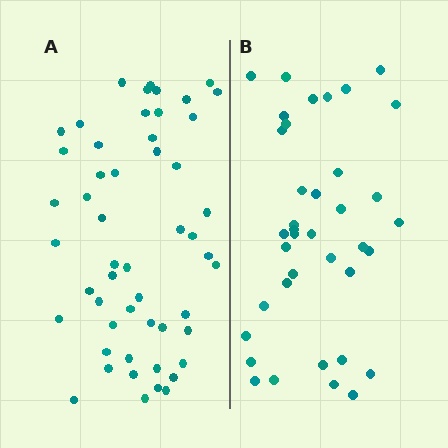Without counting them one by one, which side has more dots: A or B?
Region A (the left region) has more dots.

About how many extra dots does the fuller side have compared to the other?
Region A has approximately 15 more dots than region B.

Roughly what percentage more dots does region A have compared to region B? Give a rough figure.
About 35% more.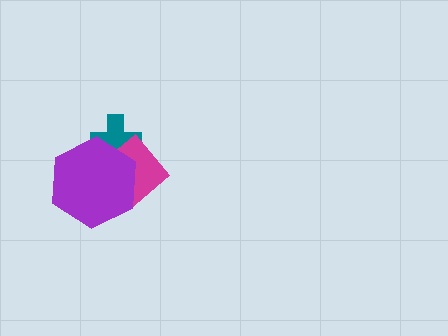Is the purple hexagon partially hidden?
No, no other shape covers it.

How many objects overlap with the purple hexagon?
2 objects overlap with the purple hexagon.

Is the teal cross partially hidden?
Yes, it is partially covered by another shape.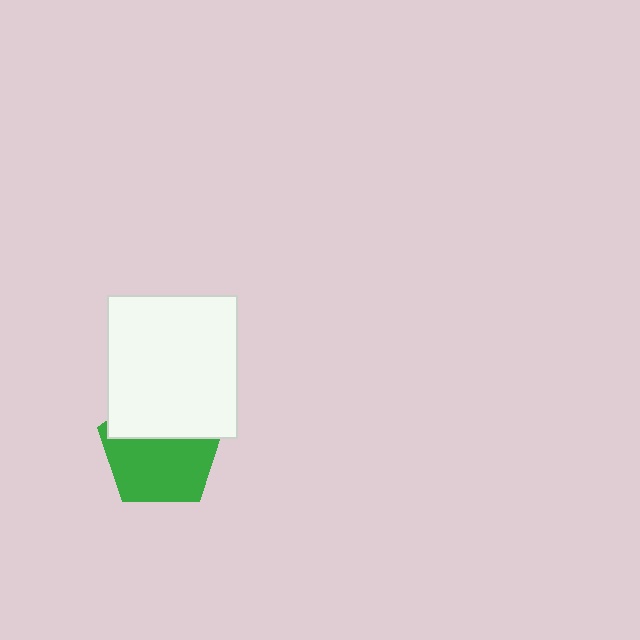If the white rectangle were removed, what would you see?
You would see the complete green pentagon.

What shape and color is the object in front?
The object in front is a white rectangle.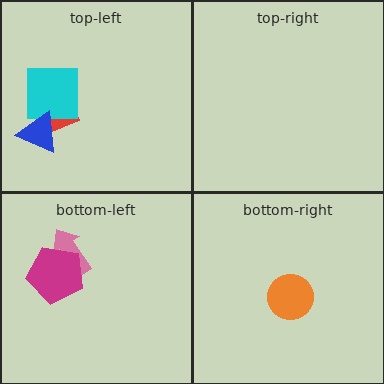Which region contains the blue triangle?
The top-left region.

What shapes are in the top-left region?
The red diamond, the cyan square, the blue triangle.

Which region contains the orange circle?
The bottom-right region.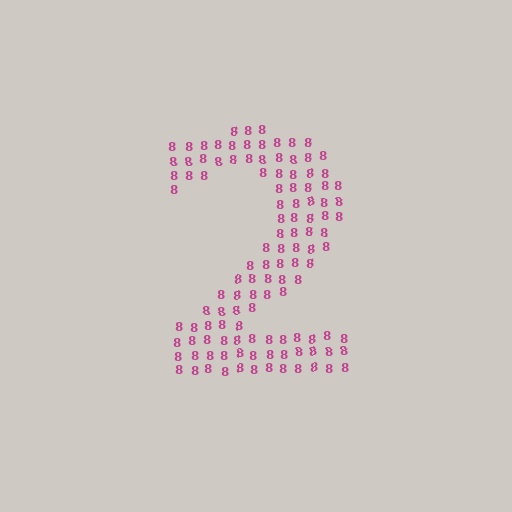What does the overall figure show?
The overall figure shows the digit 2.